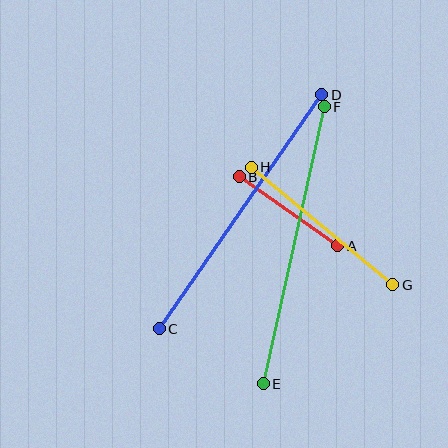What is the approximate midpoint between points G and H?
The midpoint is at approximately (322, 226) pixels.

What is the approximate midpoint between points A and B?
The midpoint is at approximately (288, 211) pixels.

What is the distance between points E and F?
The distance is approximately 284 pixels.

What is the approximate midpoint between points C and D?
The midpoint is at approximately (240, 212) pixels.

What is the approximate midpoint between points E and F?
The midpoint is at approximately (294, 245) pixels.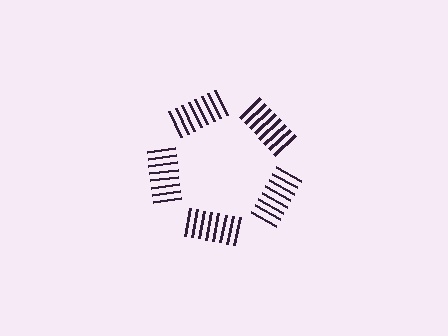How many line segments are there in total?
40 — 8 along each of the 5 edges.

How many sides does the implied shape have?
5 sides — the line-ends trace a pentagon.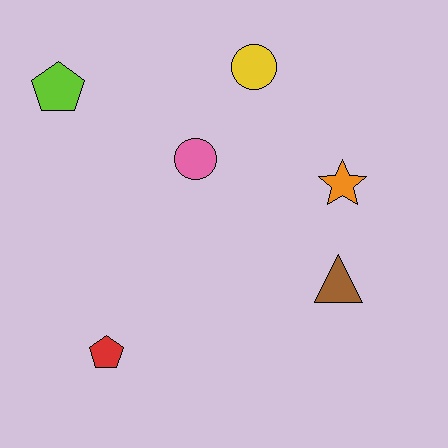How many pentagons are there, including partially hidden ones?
There are 2 pentagons.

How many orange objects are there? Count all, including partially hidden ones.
There is 1 orange object.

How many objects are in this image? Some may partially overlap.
There are 6 objects.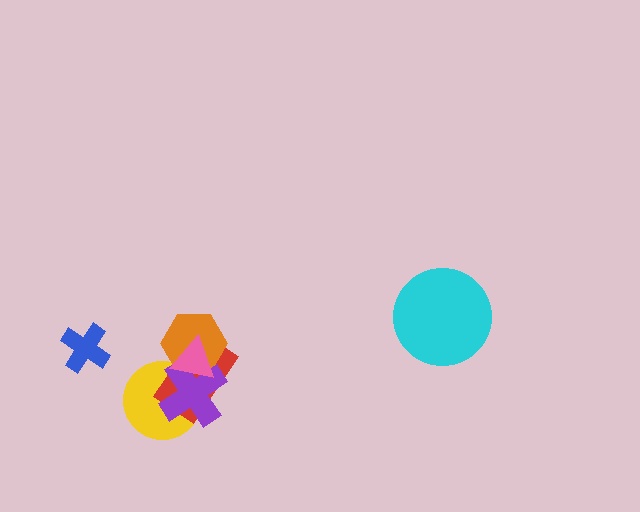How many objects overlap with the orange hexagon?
3 objects overlap with the orange hexagon.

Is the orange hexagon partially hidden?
Yes, it is partially covered by another shape.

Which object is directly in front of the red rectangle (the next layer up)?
The orange hexagon is directly in front of the red rectangle.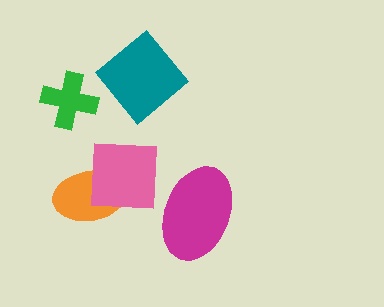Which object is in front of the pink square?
The magenta ellipse is in front of the pink square.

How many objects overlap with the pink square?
2 objects overlap with the pink square.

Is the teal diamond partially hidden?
No, no other shape covers it.